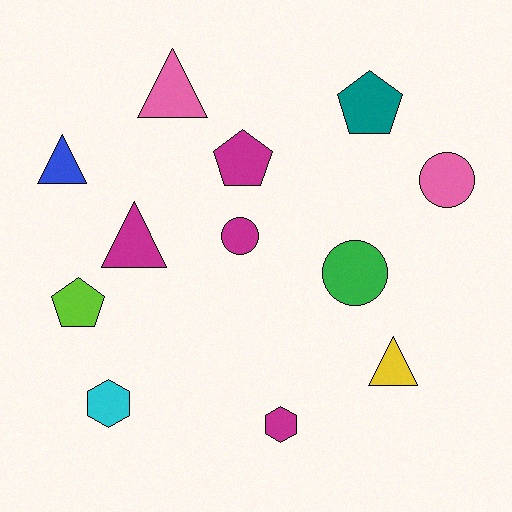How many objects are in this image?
There are 12 objects.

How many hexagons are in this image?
There are 2 hexagons.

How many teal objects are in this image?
There is 1 teal object.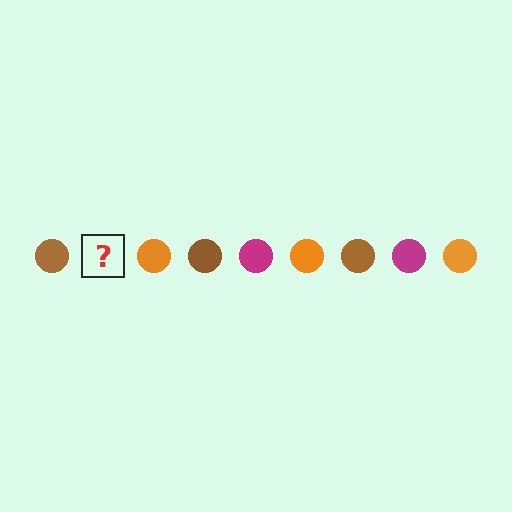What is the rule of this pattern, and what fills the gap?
The rule is that the pattern cycles through brown, magenta, orange circles. The gap should be filled with a magenta circle.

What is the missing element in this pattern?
The missing element is a magenta circle.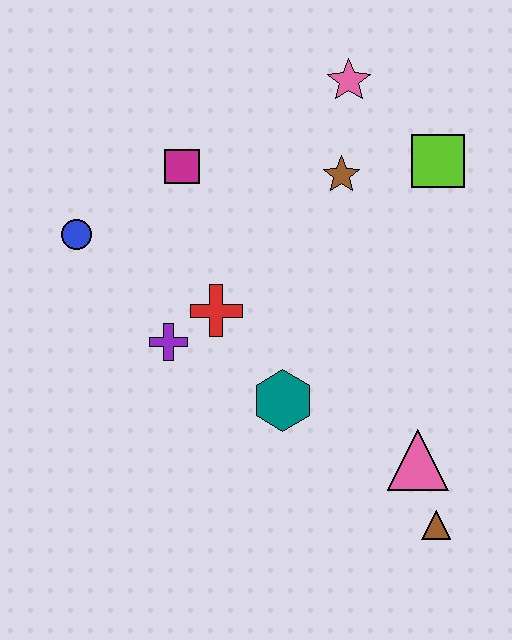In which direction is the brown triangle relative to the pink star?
The brown triangle is below the pink star.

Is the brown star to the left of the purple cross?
No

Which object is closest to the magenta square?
The blue circle is closest to the magenta square.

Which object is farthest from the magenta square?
The brown triangle is farthest from the magenta square.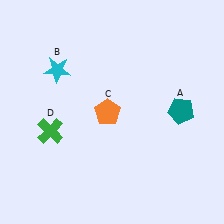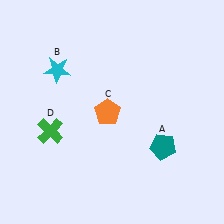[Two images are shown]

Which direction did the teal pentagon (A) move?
The teal pentagon (A) moved down.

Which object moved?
The teal pentagon (A) moved down.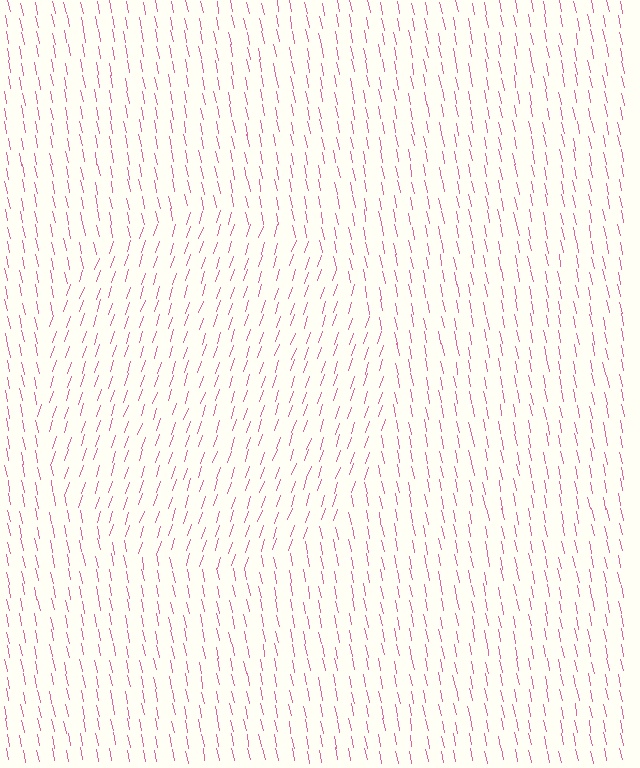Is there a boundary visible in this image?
Yes, there is a texture boundary formed by a change in line orientation.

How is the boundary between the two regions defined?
The boundary is defined purely by a change in line orientation (approximately 30 degrees difference). All lines are the same color and thickness.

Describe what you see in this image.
The image is filled with small pink line segments. A circle region in the image has lines oriented differently from the surrounding lines, creating a visible texture boundary.